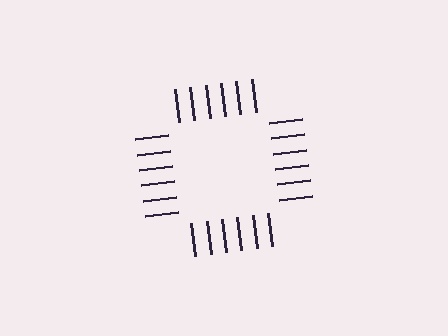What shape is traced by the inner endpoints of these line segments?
An illusory square — the line segments terminate on its edges but no continuous stroke is drawn.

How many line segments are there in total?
24 — 6 along each of the 4 edges.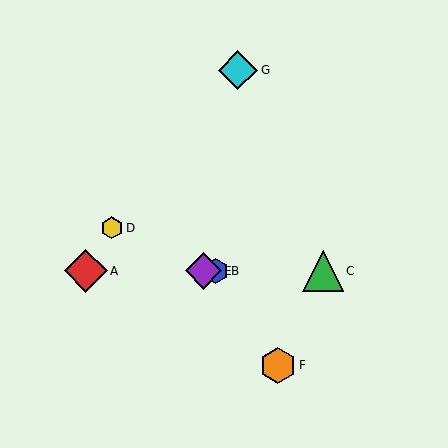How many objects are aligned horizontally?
4 objects (A, B, C, E) are aligned horizontally.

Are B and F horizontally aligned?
No, B is at y≈271 and F is at y≈365.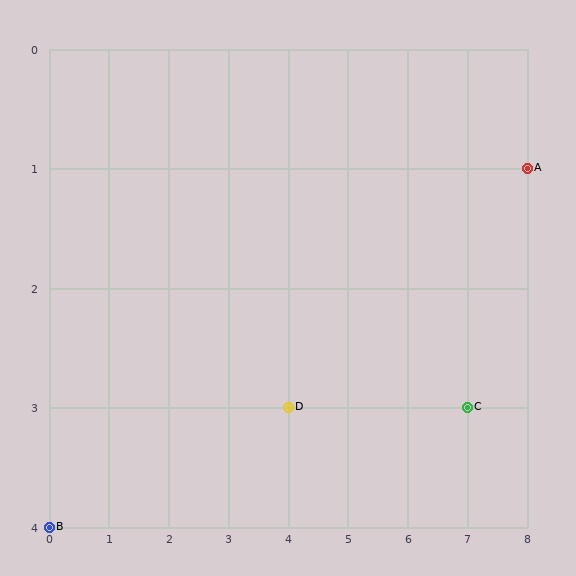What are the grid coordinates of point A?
Point A is at grid coordinates (8, 1).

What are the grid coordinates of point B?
Point B is at grid coordinates (0, 4).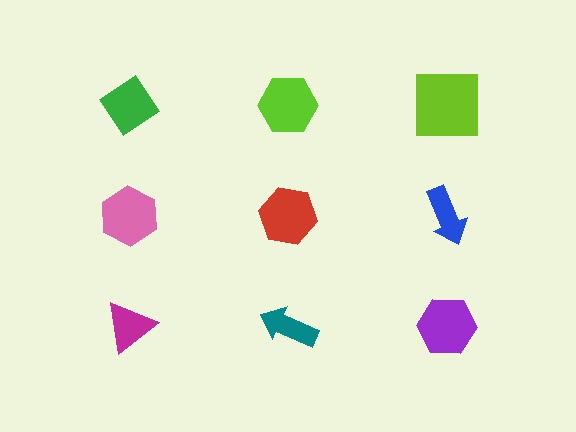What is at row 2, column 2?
A red hexagon.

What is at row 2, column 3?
A blue arrow.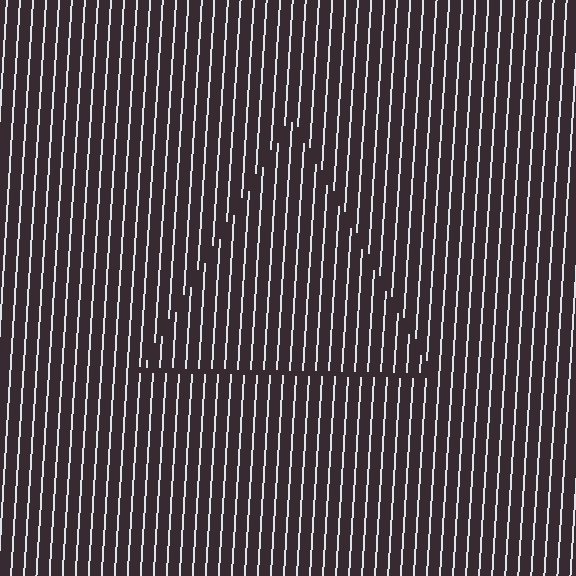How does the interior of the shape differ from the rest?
The interior of the shape contains the same grating, shifted by half a period — the contour is defined by the phase discontinuity where line-ends from the inner and outer gratings abut.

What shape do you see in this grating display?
An illusory triangle. The interior of the shape contains the same grating, shifted by half a period — the contour is defined by the phase discontinuity where line-ends from the inner and outer gratings abut.